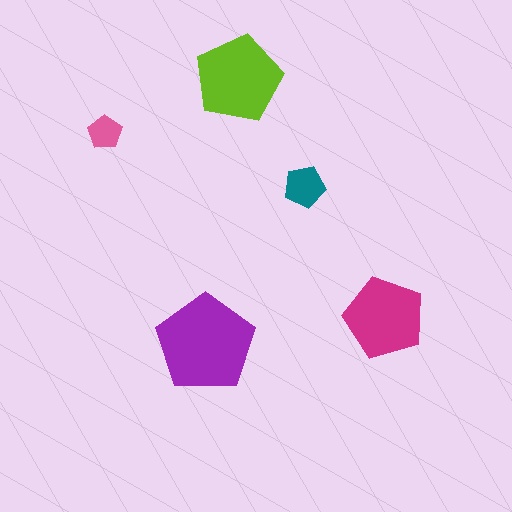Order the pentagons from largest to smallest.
the purple one, the lime one, the magenta one, the teal one, the pink one.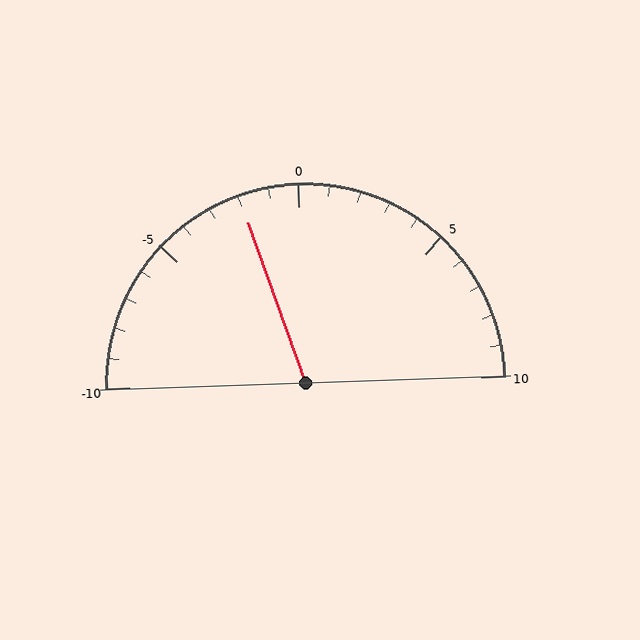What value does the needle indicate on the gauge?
The needle indicates approximately -2.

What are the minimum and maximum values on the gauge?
The gauge ranges from -10 to 10.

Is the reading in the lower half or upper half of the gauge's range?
The reading is in the lower half of the range (-10 to 10).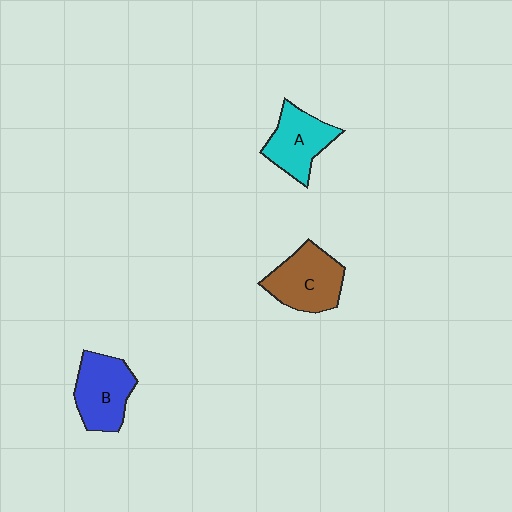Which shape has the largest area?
Shape C (brown).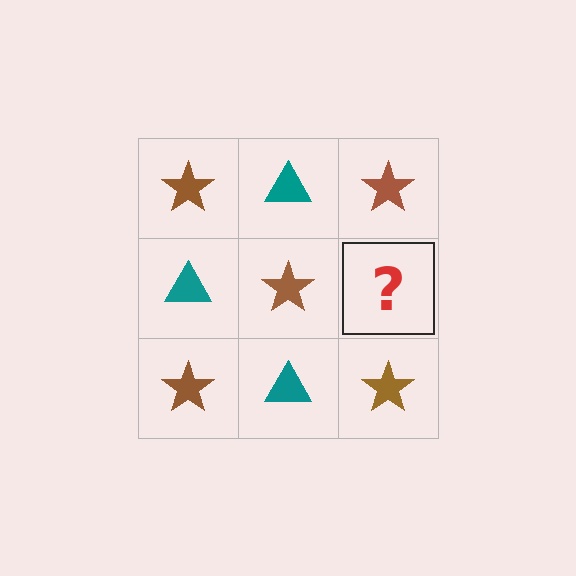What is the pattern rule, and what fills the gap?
The rule is that it alternates brown star and teal triangle in a checkerboard pattern. The gap should be filled with a teal triangle.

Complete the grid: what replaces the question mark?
The question mark should be replaced with a teal triangle.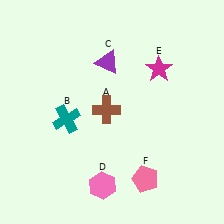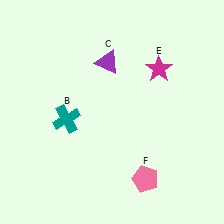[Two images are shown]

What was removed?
The pink hexagon (D), the brown cross (A) were removed in Image 2.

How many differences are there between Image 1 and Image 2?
There are 2 differences between the two images.